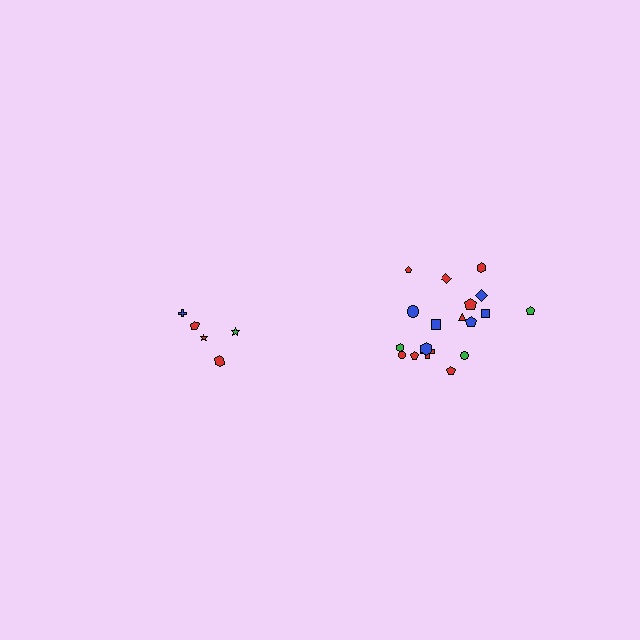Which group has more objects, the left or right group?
The right group.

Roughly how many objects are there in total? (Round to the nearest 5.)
Roughly 25 objects in total.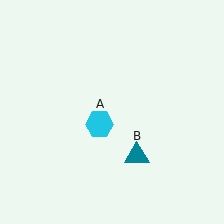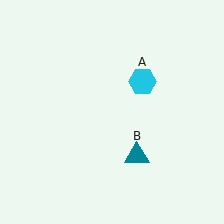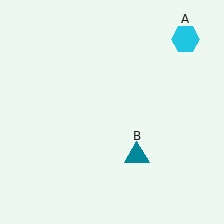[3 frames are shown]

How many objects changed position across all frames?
1 object changed position: cyan hexagon (object A).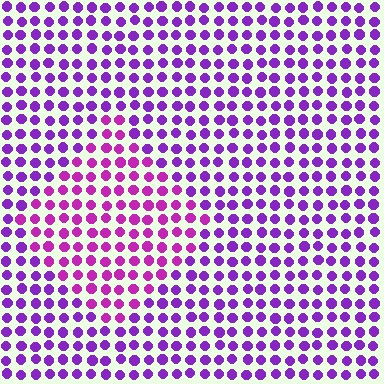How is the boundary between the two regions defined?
The boundary is defined purely by a slight shift in hue (about 28 degrees). Spacing, size, and orientation are identical on both sides.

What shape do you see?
I see a diamond.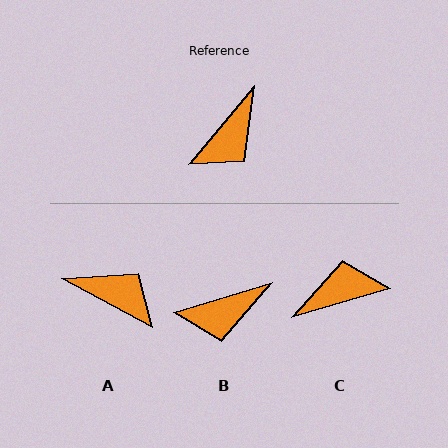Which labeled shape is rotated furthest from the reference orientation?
C, about 146 degrees away.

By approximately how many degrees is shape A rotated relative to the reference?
Approximately 102 degrees counter-clockwise.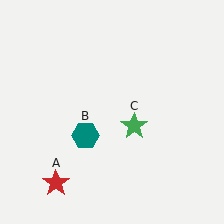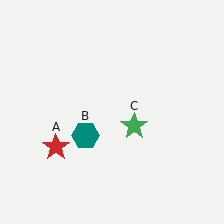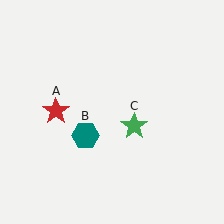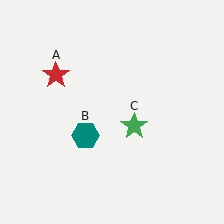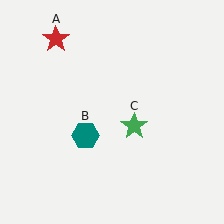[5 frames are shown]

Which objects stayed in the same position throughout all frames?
Teal hexagon (object B) and green star (object C) remained stationary.